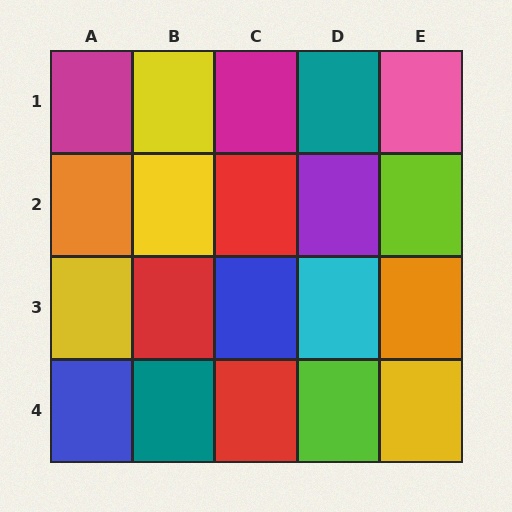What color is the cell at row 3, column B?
Red.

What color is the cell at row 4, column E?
Yellow.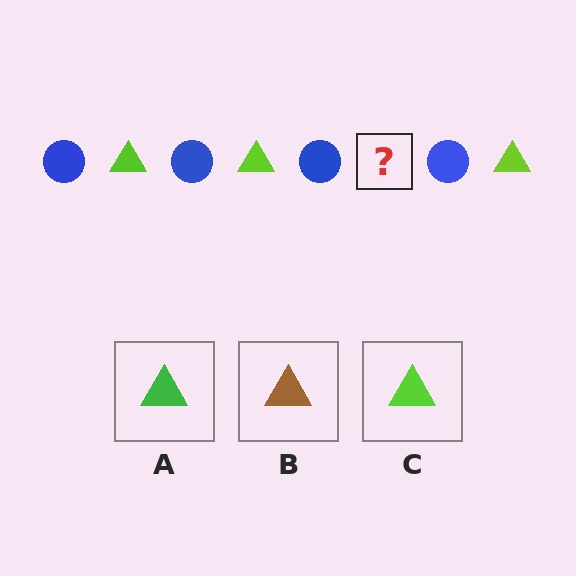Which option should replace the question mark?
Option C.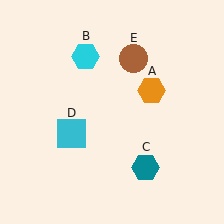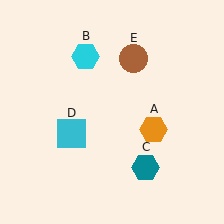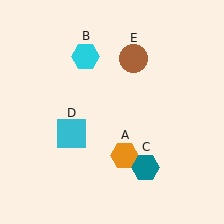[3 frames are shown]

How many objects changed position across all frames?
1 object changed position: orange hexagon (object A).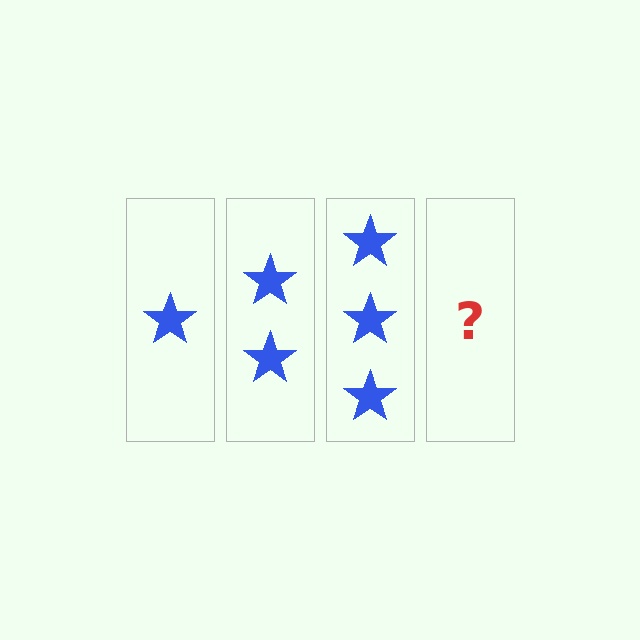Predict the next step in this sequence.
The next step is 4 stars.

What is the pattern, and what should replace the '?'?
The pattern is that each step adds one more star. The '?' should be 4 stars.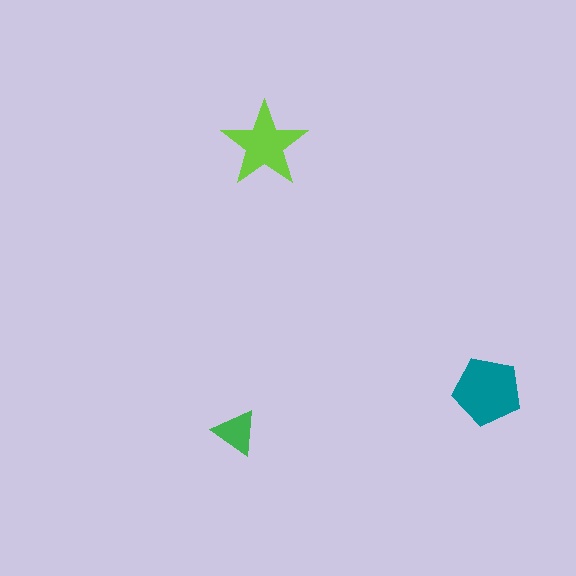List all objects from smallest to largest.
The green triangle, the lime star, the teal pentagon.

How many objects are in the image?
There are 3 objects in the image.